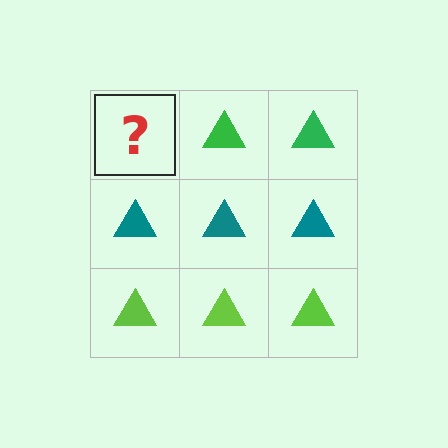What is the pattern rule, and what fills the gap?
The rule is that each row has a consistent color. The gap should be filled with a green triangle.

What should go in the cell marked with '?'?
The missing cell should contain a green triangle.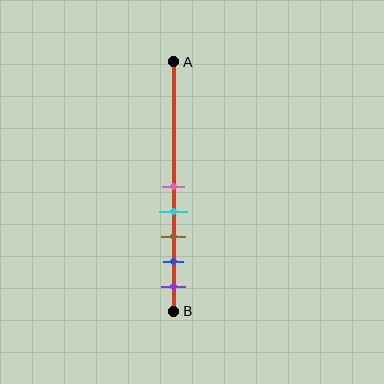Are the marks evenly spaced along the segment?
Yes, the marks are approximately evenly spaced.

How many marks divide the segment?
There are 5 marks dividing the segment.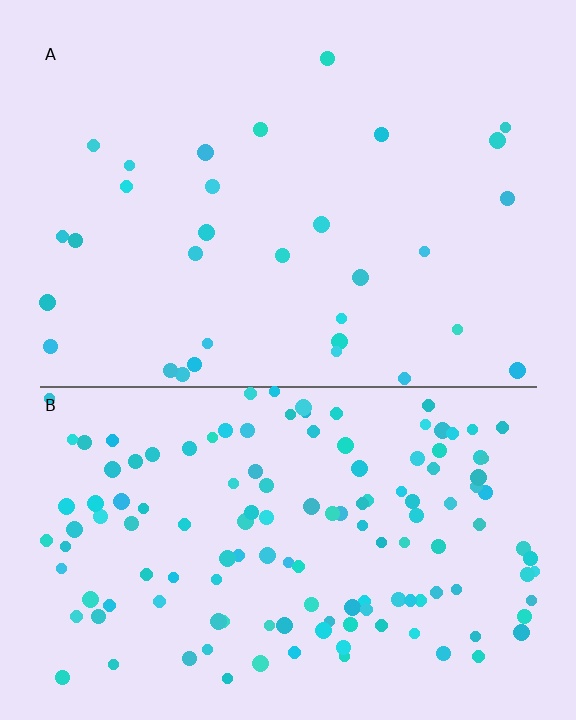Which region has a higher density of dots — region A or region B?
B (the bottom).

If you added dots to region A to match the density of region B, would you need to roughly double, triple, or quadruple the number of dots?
Approximately quadruple.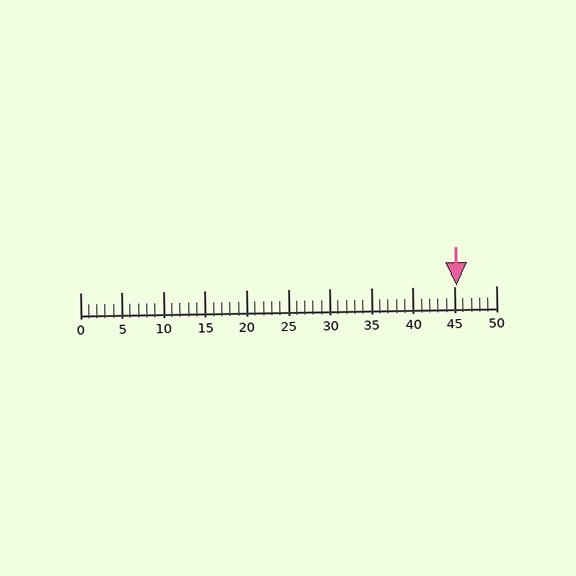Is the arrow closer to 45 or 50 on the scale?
The arrow is closer to 45.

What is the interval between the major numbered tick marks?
The major tick marks are spaced 5 units apart.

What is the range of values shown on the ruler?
The ruler shows values from 0 to 50.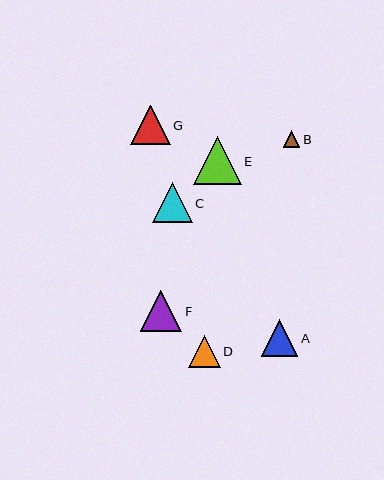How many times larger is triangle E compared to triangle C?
Triangle E is approximately 1.2 times the size of triangle C.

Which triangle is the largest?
Triangle E is the largest with a size of approximately 48 pixels.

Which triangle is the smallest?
Triangle B is the smallest with a size of approximately 17 pixels.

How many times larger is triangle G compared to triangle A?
Triangle G is approximately 1.1 times the size of triangle A.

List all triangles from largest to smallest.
From largest to smallest: E, F, G, C, A, D, B.